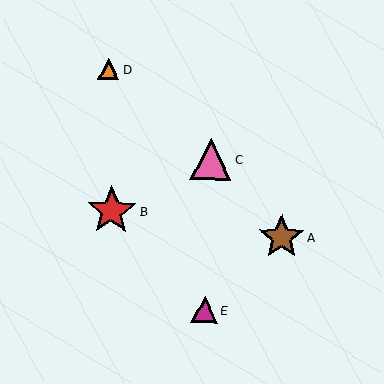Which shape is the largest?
The red star (labeled B) is the largest.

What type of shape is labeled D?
Shape D is an orange triangle.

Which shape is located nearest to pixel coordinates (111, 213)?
The red star (labeled B) at (112, 211) is nearest to that location.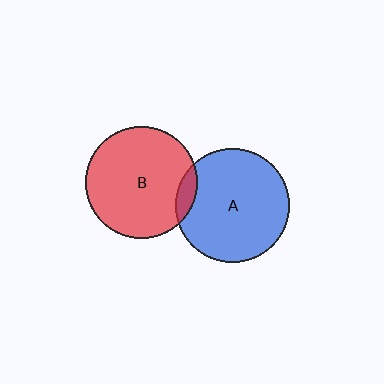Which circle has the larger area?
Circle A (blue).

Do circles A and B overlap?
Yes.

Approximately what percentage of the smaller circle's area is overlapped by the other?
Approximately 10%.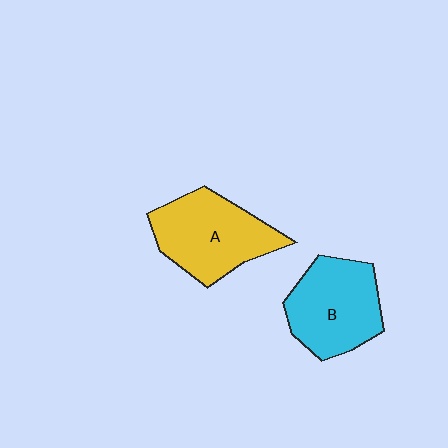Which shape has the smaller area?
Shape B (cyan).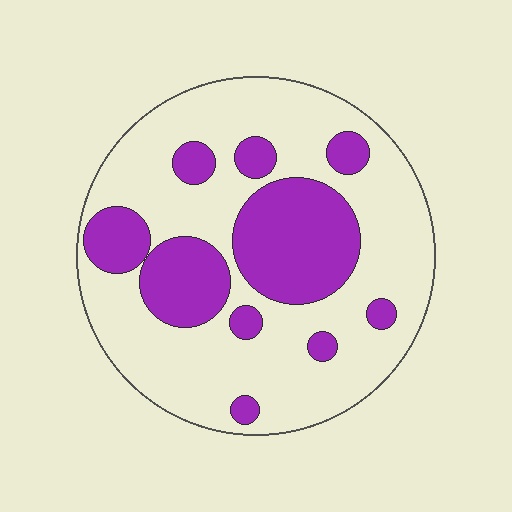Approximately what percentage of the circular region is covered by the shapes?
Approximately 30%.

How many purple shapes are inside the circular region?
10.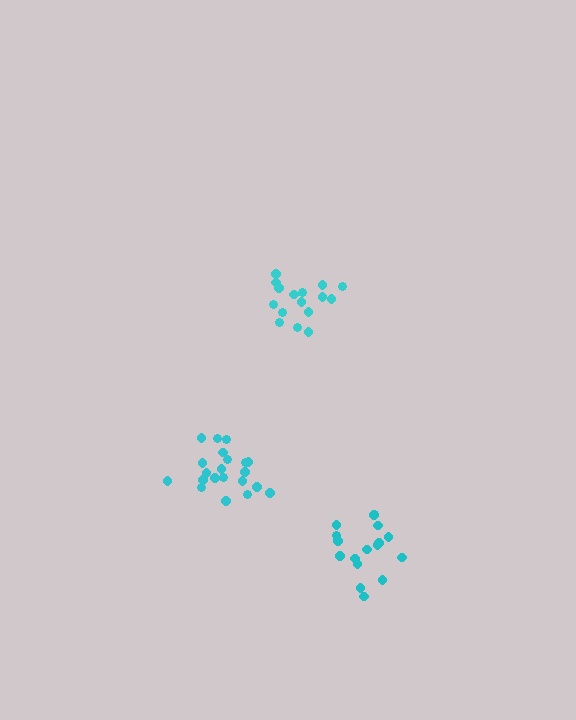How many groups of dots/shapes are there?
There are 3 groups.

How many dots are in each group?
Group 1: 17 dots, Group 2: 16 dots, Group 3: 21 dots (54 total).